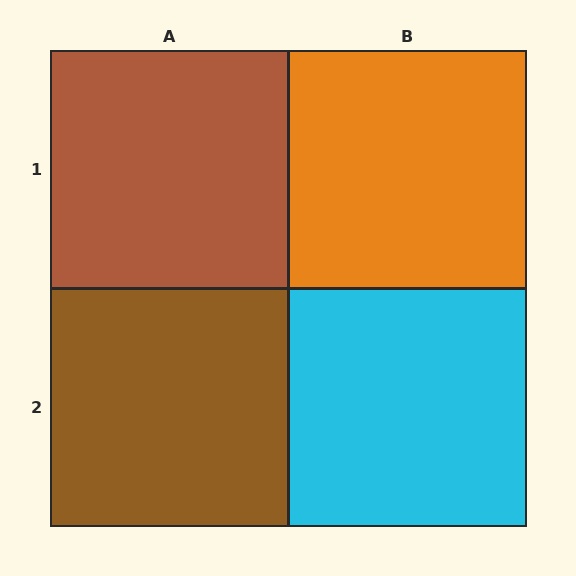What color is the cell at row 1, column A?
Brown.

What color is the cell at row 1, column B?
Orange.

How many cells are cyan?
1 cell is cyan.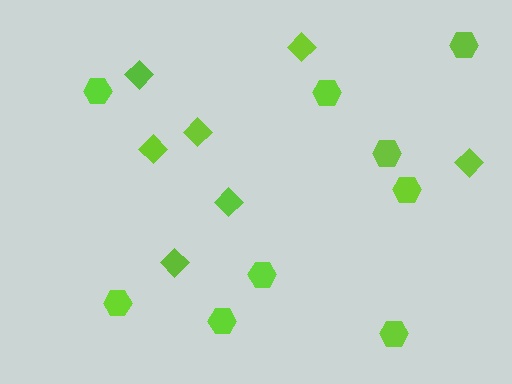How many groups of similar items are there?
There are 2 groups: one group of hexagons (9) and one group of diamonds (7).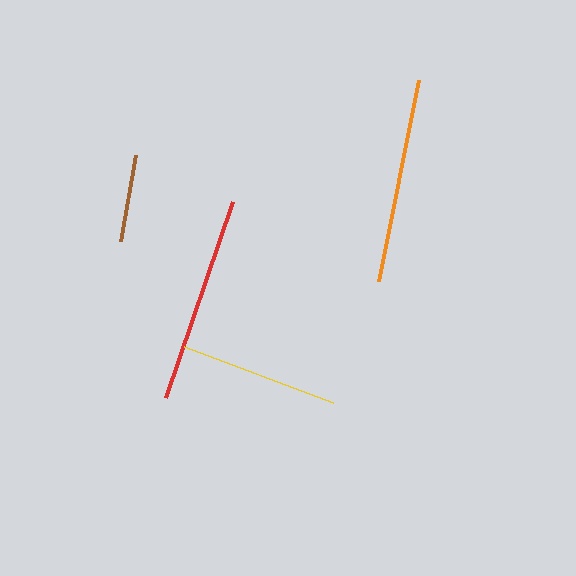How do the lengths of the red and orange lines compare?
The red and orange lines are approximately the same length.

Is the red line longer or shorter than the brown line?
The red line is longer than the brown line.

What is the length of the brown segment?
The brown segment is approximately 87 pixels long.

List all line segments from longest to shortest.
From longest to shortest: red, orange, yellow, brown.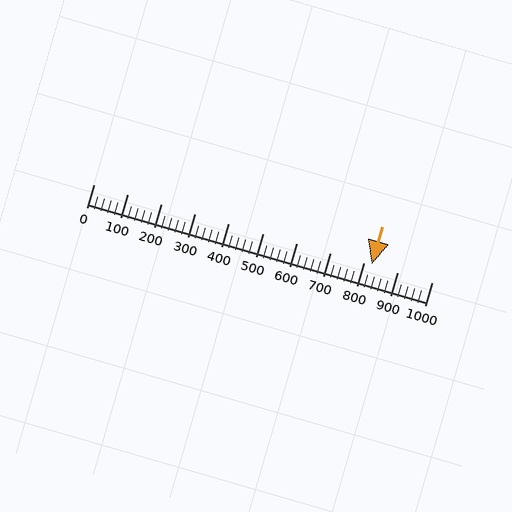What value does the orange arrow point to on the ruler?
The orange arrow points to approximately 821.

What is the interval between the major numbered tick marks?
The major tick marks are spaced 100 units apart.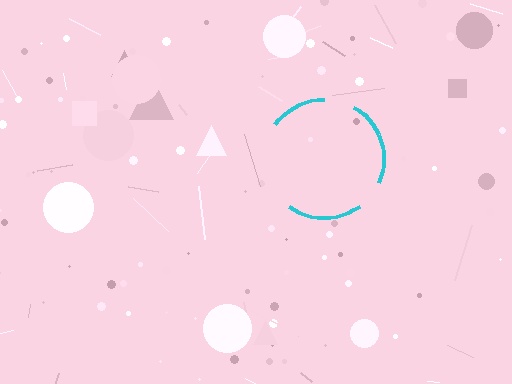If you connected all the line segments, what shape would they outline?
They would outline a circle.